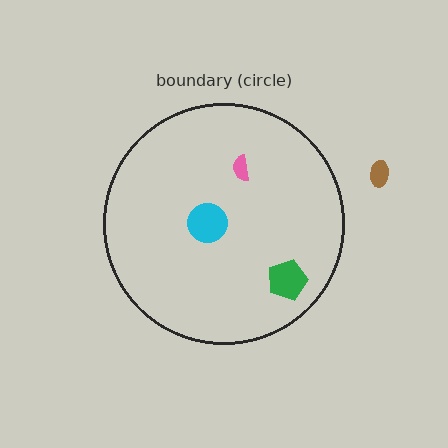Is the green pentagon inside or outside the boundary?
Inside.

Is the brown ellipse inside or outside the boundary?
Outside.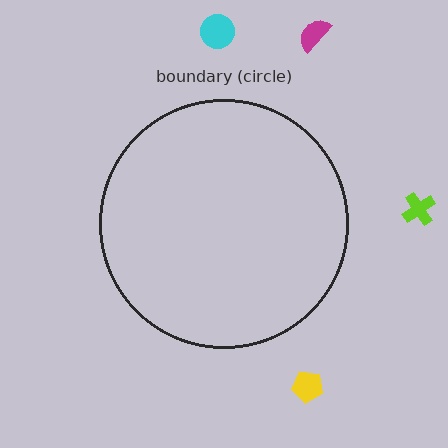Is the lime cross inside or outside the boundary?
Outside.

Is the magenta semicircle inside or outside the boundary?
Outside.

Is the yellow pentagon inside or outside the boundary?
Outside.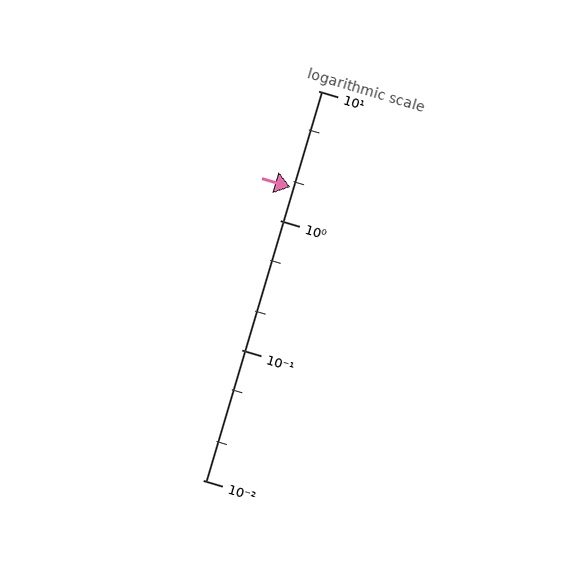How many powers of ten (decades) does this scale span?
The scale spans 3 decades, from 0.01 to 10.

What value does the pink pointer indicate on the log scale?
The pointer indicates approximately 1.8.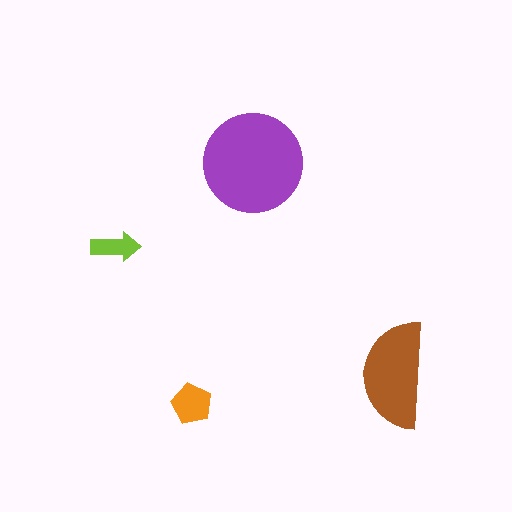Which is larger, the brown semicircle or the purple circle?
The purple circle.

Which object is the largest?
The purple circle.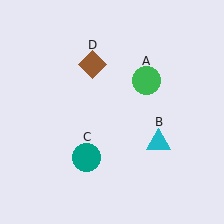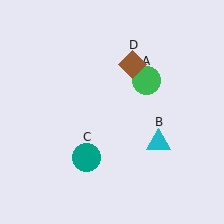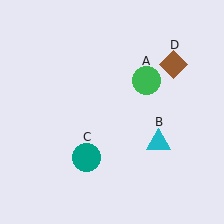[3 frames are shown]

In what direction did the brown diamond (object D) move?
The brown diamond (object D) moved right.